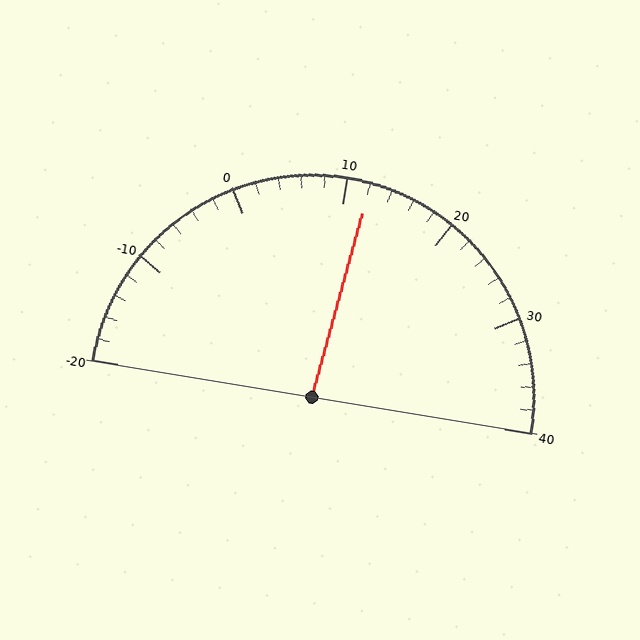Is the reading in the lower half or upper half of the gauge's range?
The reading is in the upper half of the range (-20 to 40).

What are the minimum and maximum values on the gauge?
The gauge ranges from -20 to 40.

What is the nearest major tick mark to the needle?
The nearest major tick mark is 10.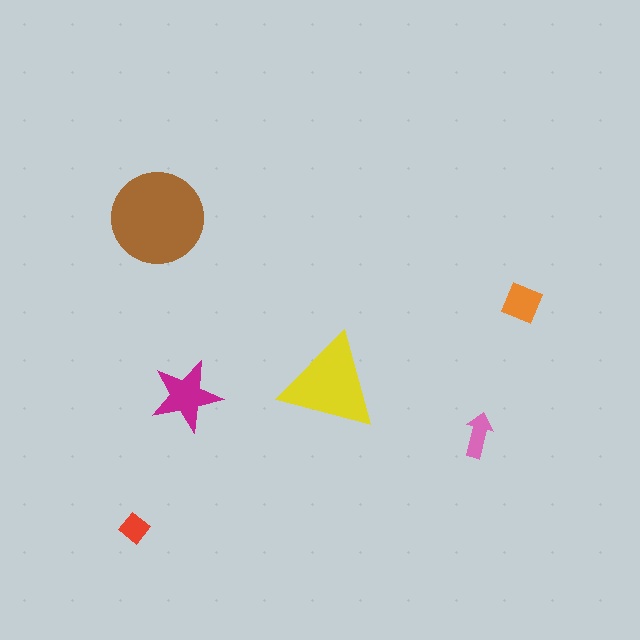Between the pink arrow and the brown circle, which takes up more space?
The brown circle.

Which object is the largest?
The brown circle.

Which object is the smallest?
The red diamond.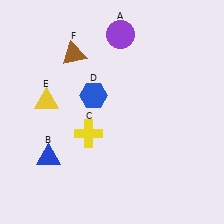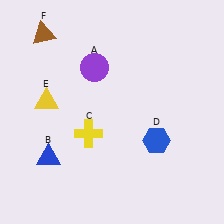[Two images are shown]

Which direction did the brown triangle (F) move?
The brown triangle (F) moved left.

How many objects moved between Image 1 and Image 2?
3 objects moved between the two images.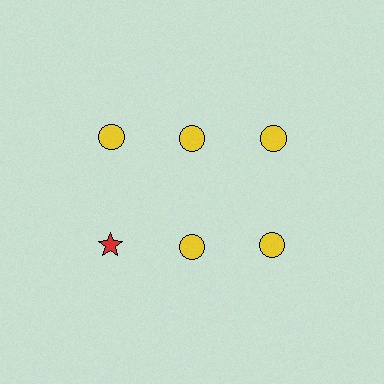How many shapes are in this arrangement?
There are 6 shapes arranged in a grid pattern.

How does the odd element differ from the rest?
It differs in both color (red instead of yellow) and shape (star instead of circle).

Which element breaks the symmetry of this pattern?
The red star in the second row, leftmost column breaks the symmetry. All other shapes are yellow circles.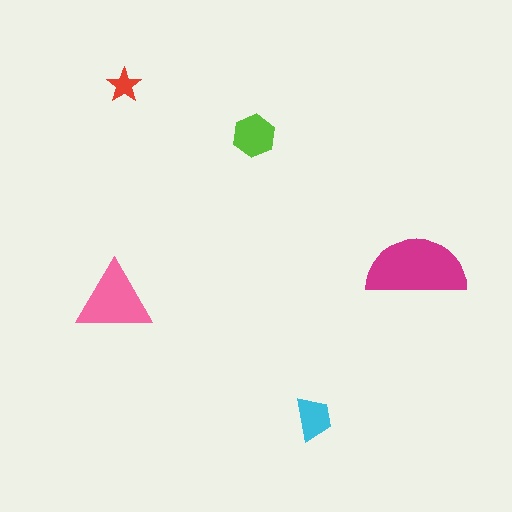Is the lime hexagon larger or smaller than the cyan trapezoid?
Larger.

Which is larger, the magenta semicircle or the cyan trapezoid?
The magenta semicircle.